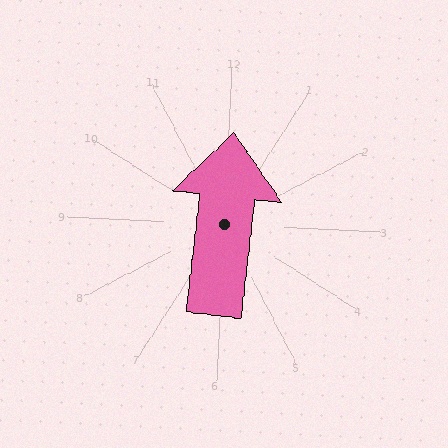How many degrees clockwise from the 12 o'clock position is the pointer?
Approximately 3 degrees.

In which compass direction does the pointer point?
North.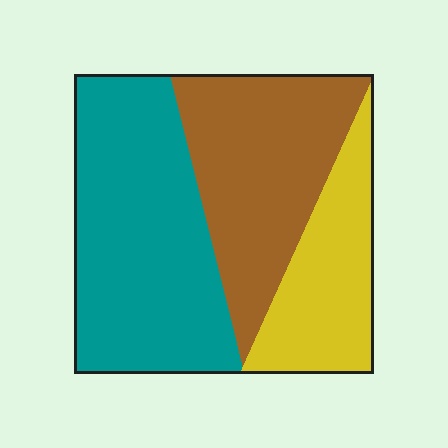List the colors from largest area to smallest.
From largest to smallest: teal, brown, yellow.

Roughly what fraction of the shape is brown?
Brown takes up about one third (1/3) of the shape.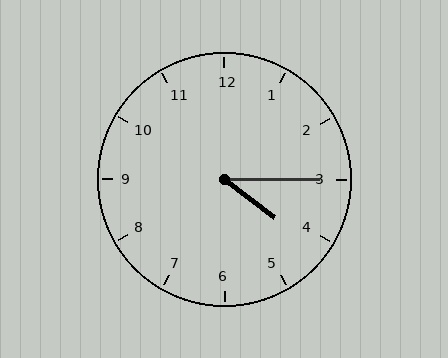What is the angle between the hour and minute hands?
Approximately 38 degrees.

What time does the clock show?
4:15.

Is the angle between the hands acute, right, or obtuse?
It is acute.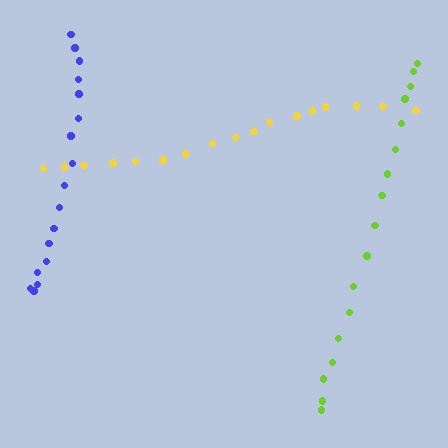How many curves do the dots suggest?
There are 3 distinct paths.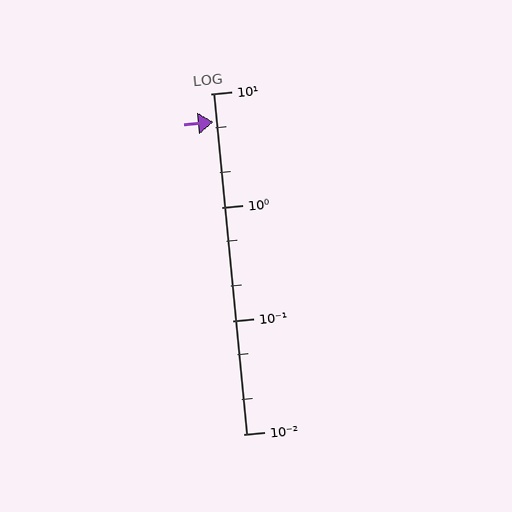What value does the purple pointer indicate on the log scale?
The pointer indicates approximately 5.6.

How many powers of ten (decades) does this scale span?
The scale spans 3 decades, from 0.01 to 10.